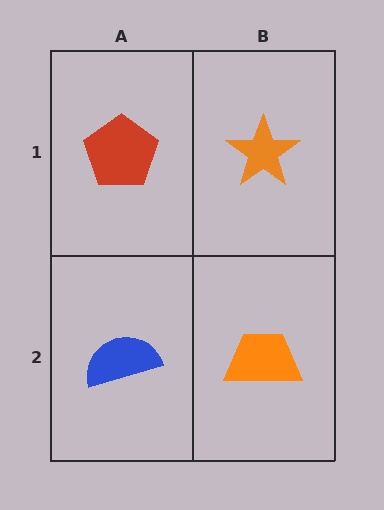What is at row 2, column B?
An orange trapezoid.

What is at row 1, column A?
A red pentagon.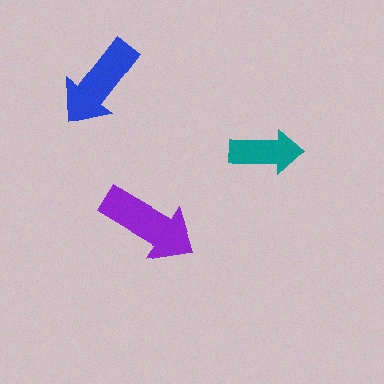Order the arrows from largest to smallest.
the purple one, the blue one, the teal one.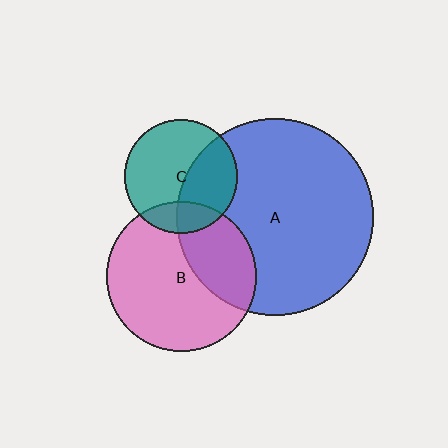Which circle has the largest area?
Circle A (blue).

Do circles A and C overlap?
Yes.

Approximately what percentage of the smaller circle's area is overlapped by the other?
Approximately 40%.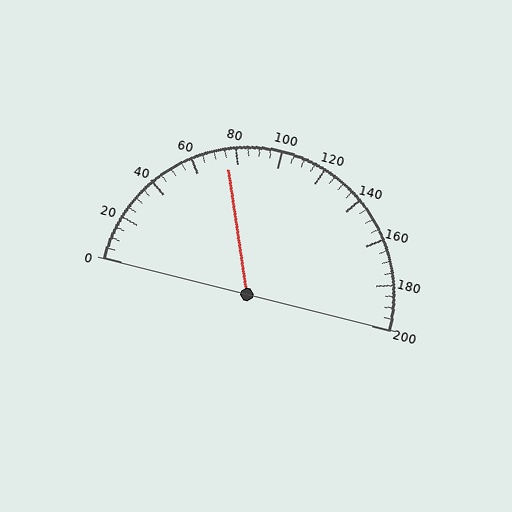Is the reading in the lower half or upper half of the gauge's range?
The reading is in the lower half of the range (0 to 200).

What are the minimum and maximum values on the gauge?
The gauge ranges from 0 to 200.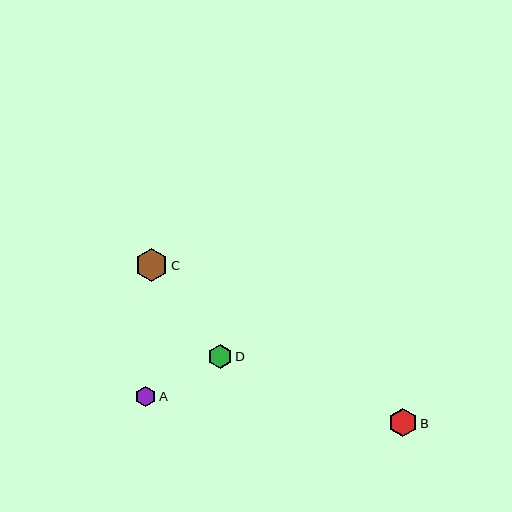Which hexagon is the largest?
Hexagon C is the largest with a size of approximately 32 pixels.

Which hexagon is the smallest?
Hexagon A is the smallest with a size of approximately 20 pixels.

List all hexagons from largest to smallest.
From largest to smallest: C, B, D, A.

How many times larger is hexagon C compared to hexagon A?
Hexagon C is approximately 1.6 times the size of hexagon A.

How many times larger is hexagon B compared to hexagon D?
Hexagon B is approximately 1.1 times the size of hexagon D.